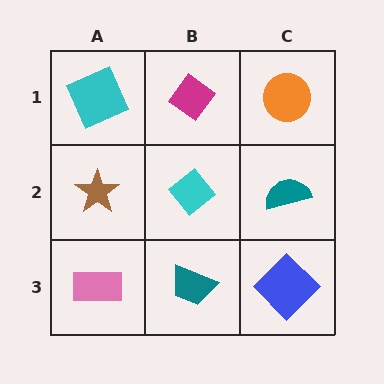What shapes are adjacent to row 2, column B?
A magenta diamond (row 1, column B), a teal trapezoid (row 3, column B), a brown star (row 2, column A), a teal semicircle (row 2, column C).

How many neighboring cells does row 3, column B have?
3.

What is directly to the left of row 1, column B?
A cyan square.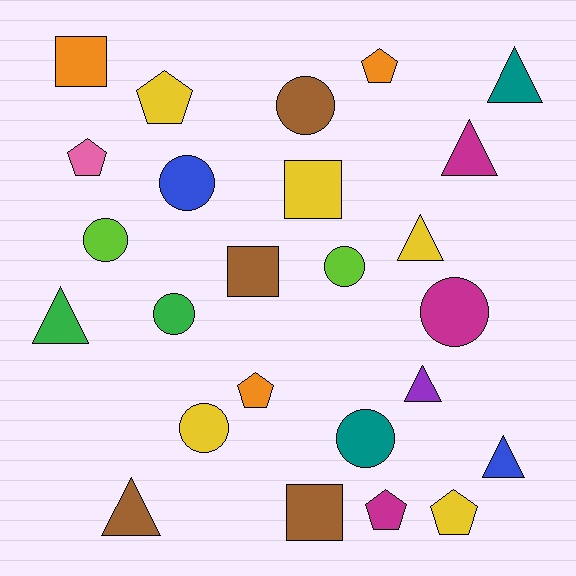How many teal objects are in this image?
There are 2 teal objects.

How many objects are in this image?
There are 25 objects.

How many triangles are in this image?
There are 7 triangles.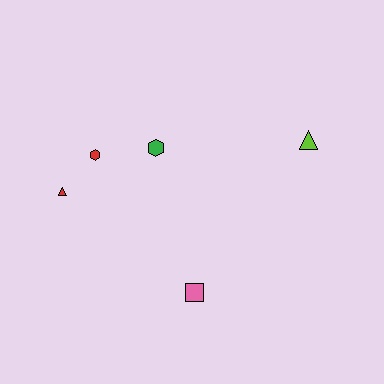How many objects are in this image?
There are 5 objects.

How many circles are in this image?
There are no circles.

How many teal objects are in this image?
There are no teal objects.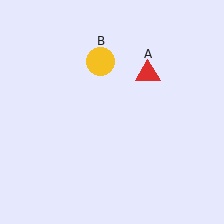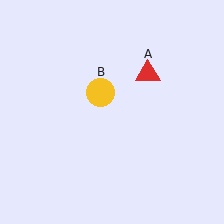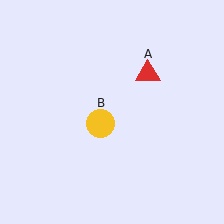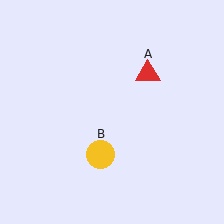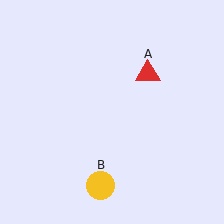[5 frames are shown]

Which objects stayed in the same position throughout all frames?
Red triangle (object A) remained stationary.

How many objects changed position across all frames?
1 object changed position: yellow circle (object B).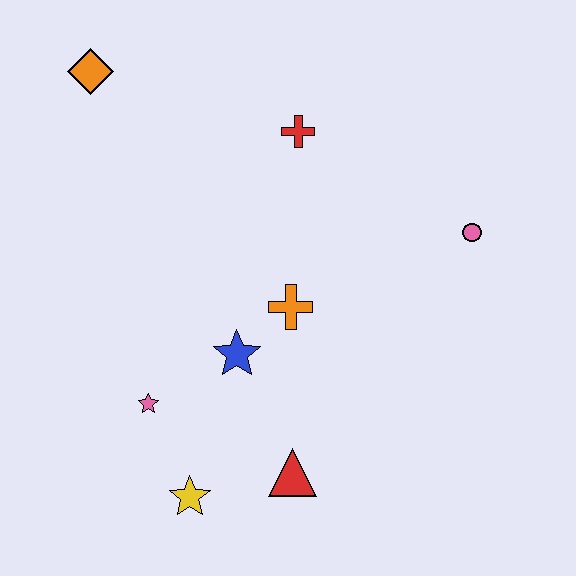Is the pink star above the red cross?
No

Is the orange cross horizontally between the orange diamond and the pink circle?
Yes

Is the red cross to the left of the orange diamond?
No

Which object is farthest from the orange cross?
The orange diamond is farthest from the orange cross.